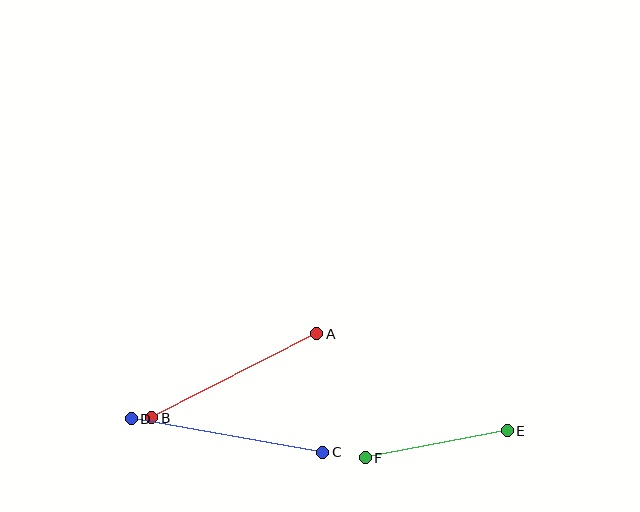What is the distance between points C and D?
The distance is approximately 195 pixels.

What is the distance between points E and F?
The distance is approximately 144 pixels.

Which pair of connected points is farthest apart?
Points C and D are farthest apart.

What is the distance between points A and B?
The distance is approximately 185 pixels.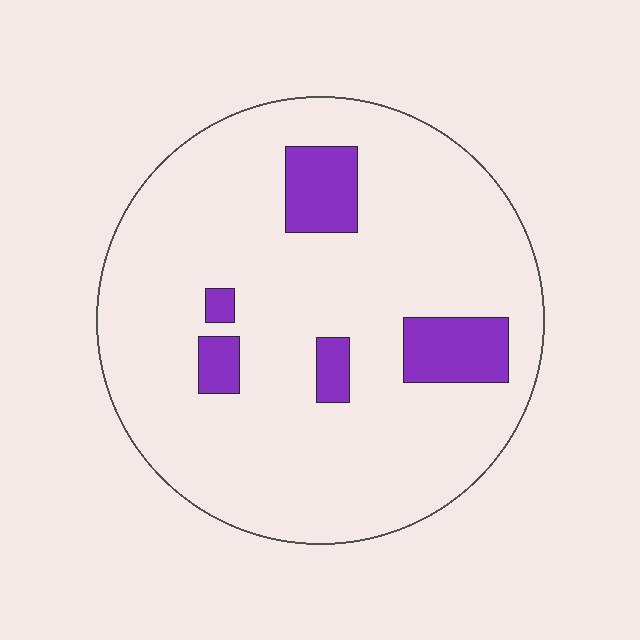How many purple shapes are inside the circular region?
5.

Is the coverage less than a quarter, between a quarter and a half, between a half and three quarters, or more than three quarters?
Less than a quarter.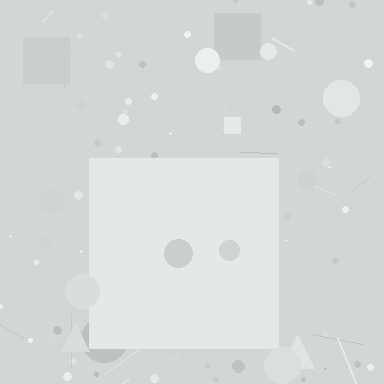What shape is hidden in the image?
A square is hidden in the image.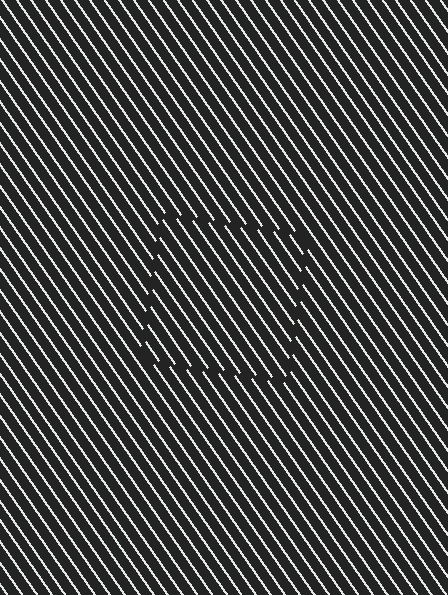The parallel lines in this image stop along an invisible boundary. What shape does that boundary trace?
An illusory square. The interior of the shape contains the same grating, shifted by half a period — the contour is defined by the phase discontinuity where line-ends from the inner and outer gratings abut.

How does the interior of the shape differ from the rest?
The interior of the shape contains the same grating, shifted by half a period — the contour is defined by the phase discontinuity where line-ends from the inner and outer gratings abut.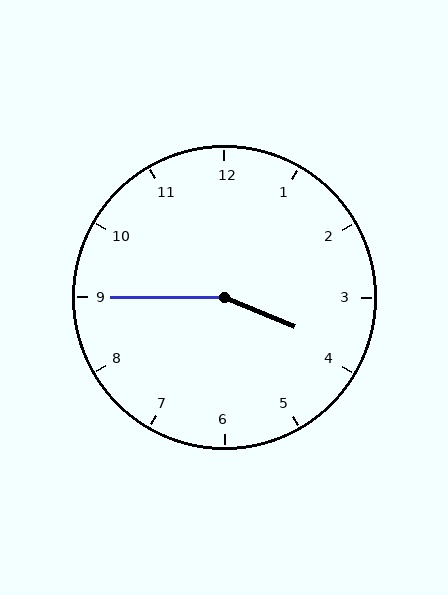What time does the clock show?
3:45.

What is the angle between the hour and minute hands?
Approximately 158 degrees.